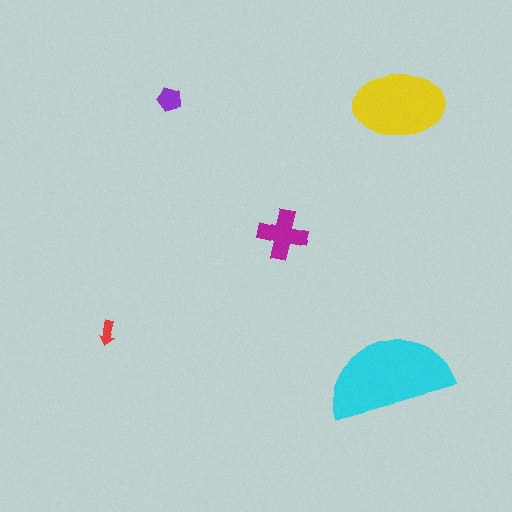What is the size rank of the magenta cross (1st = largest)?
3rd.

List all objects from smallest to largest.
The red arrow, the purple pentagon, the magenta cross, the yellow ellipse, the cyan semicircle.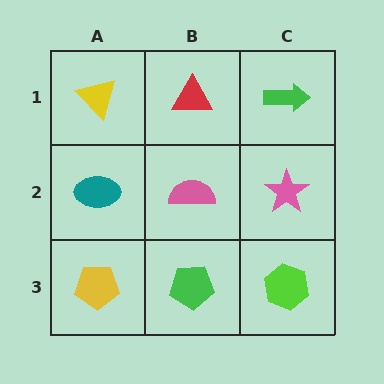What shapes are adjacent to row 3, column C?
A pink star (row 2, column C), a green pentagon (row 3, column B).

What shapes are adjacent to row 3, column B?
A pink semicircle (row 2, column B), a yellow pentagon (row 3, column A), a lime hexagon (row 3, column C).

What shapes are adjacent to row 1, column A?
A teal ellipse (row 2, column A), a red triangle (row 1, column B).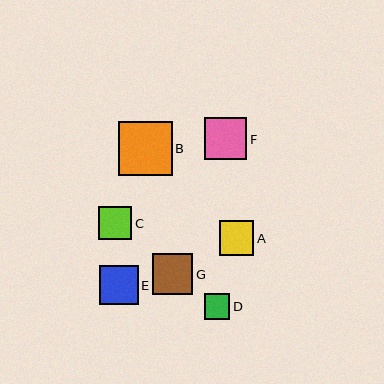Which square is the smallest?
Square D is the smallest with a size of approximately 26 pixels.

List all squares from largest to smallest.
From largest to smallest: B, F, G, E, A, C, D.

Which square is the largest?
Square B is the largest with a size of approximately 54 pixels.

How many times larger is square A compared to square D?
Square A is approximately 1.3 times the size of square D.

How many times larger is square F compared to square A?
Square F is approximately 1.2 times the size of square A.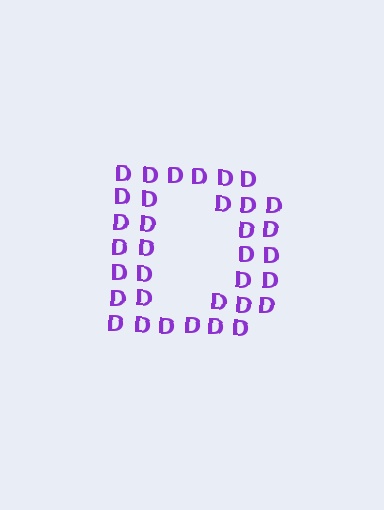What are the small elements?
The small elements are letter D's.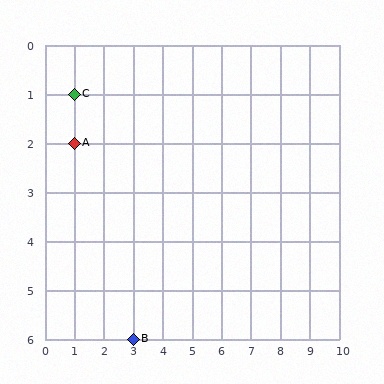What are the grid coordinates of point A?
Point A is at grid coordinates (1, 2).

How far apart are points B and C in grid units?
Points B and C are 2 columns and 5 rows apart (about 5.4 grid units diagonally).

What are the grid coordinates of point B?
Point B is at grid coordinates (3, 6).